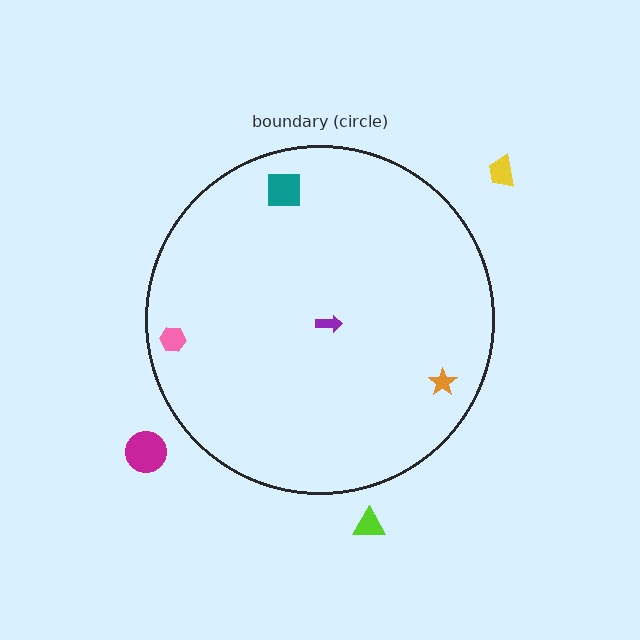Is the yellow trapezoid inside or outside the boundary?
Outside.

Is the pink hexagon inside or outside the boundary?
Inside.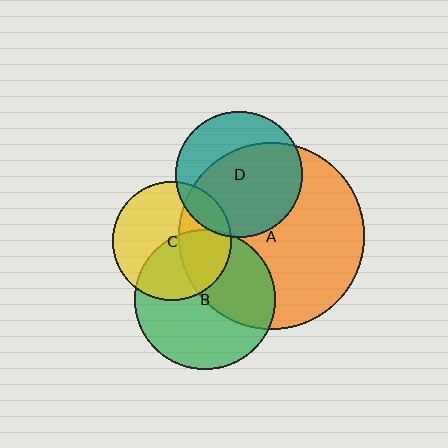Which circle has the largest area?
Circle A (orange).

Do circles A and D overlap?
Yes.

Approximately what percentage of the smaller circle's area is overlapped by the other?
Approximately 65%.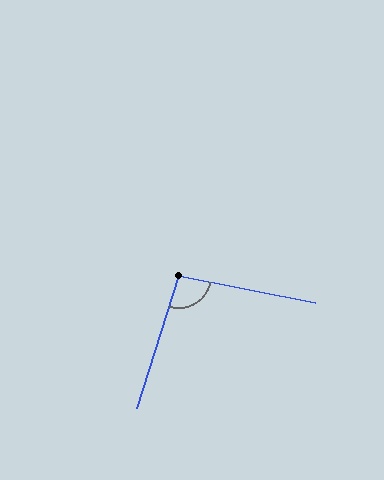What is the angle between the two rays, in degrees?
Approximately 96 degrees.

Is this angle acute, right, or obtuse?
It is obtuse.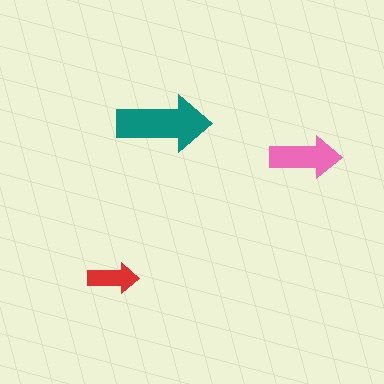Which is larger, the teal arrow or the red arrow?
The teal one.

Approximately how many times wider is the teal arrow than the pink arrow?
About 1.5 times wider.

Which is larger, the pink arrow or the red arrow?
The pink one.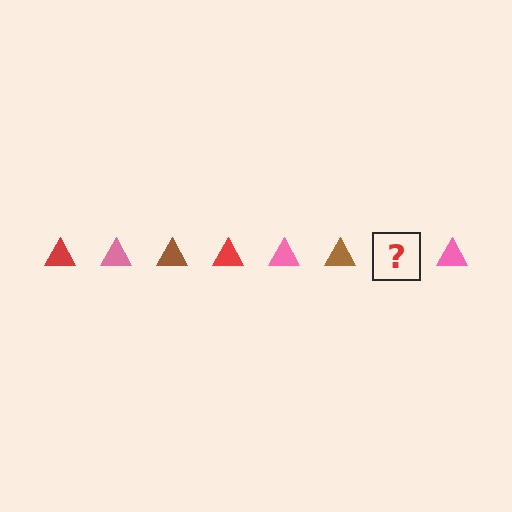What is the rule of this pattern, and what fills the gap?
The rule is that the pattern cycles through red, pink, brown triangles. The gap should be filled with a red triangle.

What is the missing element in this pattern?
The missing element is a red triangle.